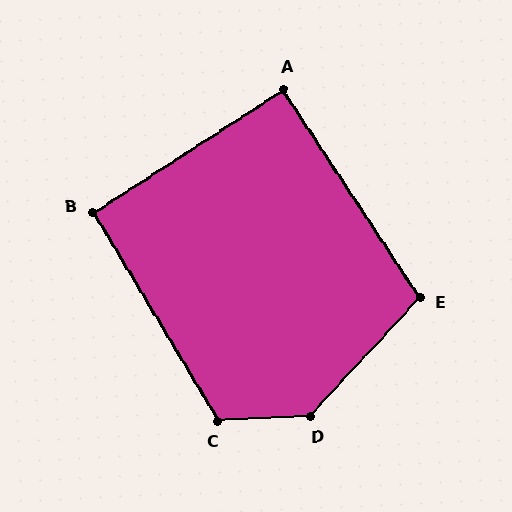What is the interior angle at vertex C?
Approximately 118 degrees (obtuse).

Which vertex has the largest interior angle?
D, at approximately 136 degrees.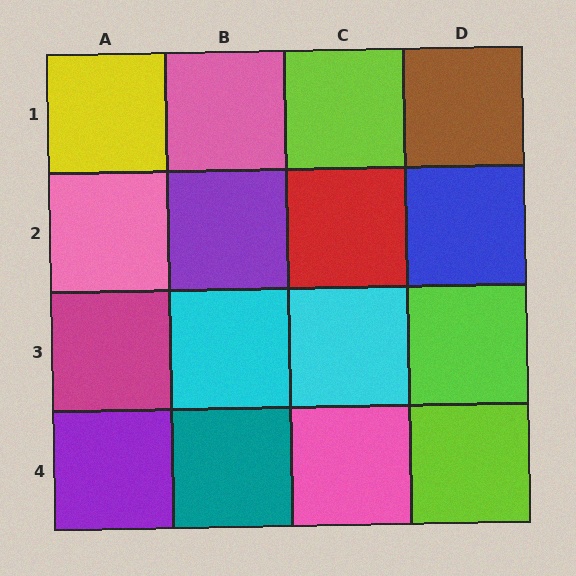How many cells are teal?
1 cell is teal.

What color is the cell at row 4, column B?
Teal.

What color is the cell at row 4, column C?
Pink.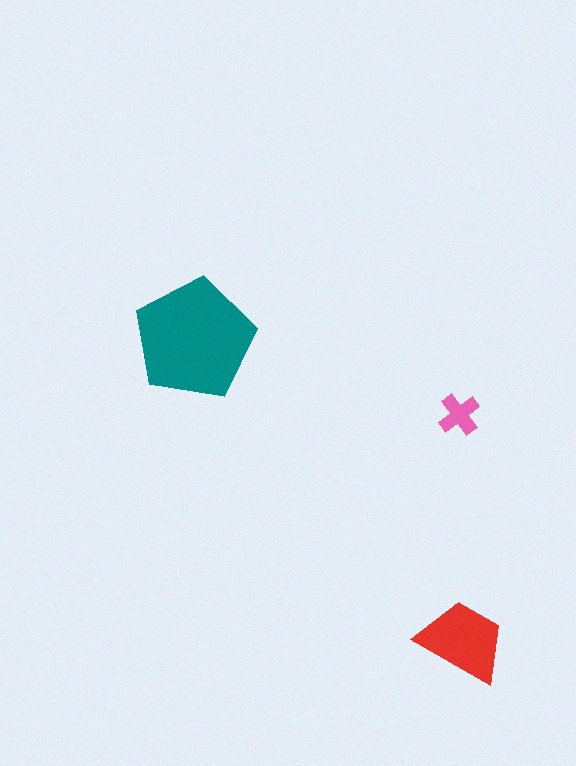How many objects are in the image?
There are 3 objects in the image.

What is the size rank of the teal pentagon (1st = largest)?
1st.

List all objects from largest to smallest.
The teal pentagon, the red trapezoid, the pink cross.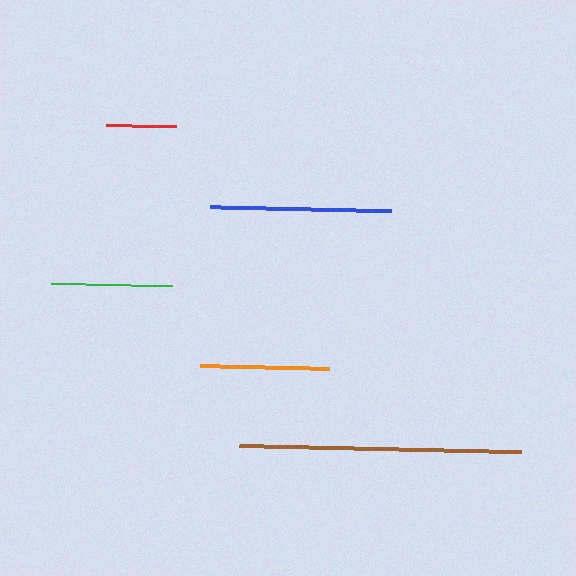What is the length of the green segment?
The green segment is approximately 121 pixels long.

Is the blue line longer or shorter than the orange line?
The blue line is longer than the orange line.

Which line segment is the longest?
The brown line is the longest at approximately 282 pixels.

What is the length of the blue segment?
The blue segment is approximately 180 pixels long.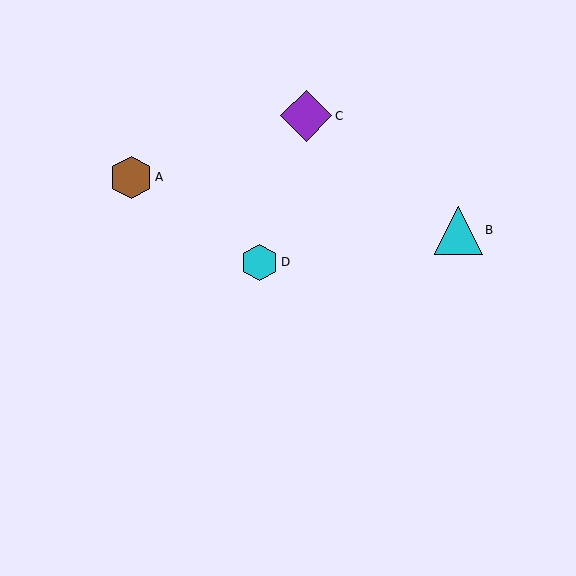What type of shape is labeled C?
Shape C is a purple diamond.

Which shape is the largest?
The purple diamond (labeled C) is the largest.